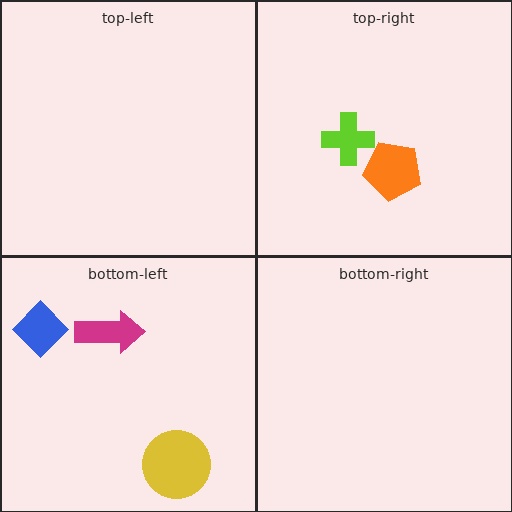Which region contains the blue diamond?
The bottom-left region.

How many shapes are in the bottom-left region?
3.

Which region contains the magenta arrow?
The bottom-left region.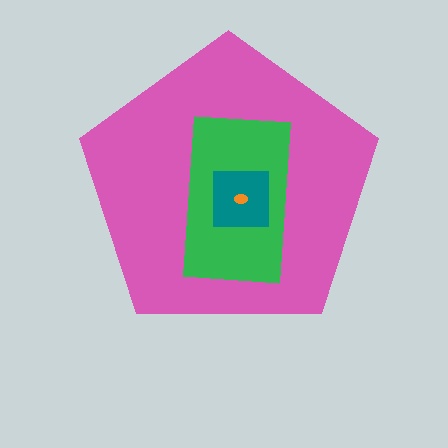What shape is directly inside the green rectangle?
The teal square.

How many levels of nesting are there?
4.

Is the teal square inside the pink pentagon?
Yes.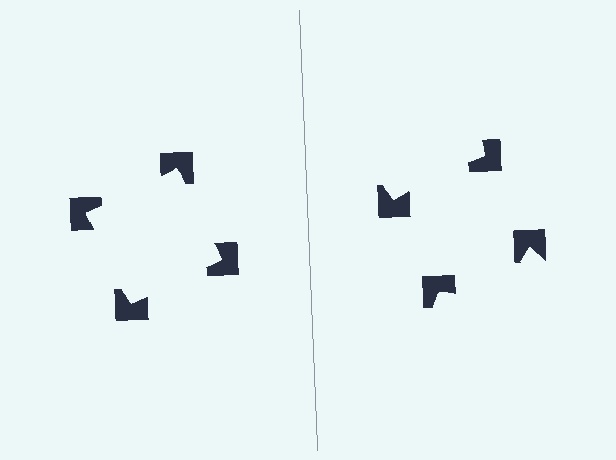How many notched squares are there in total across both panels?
8 — 4 on each side.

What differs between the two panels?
The notched squares are positioned identically on both sides; only the wedge orientations differ. On the left they align to a square; on the right they are misaligned.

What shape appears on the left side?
An illusory square.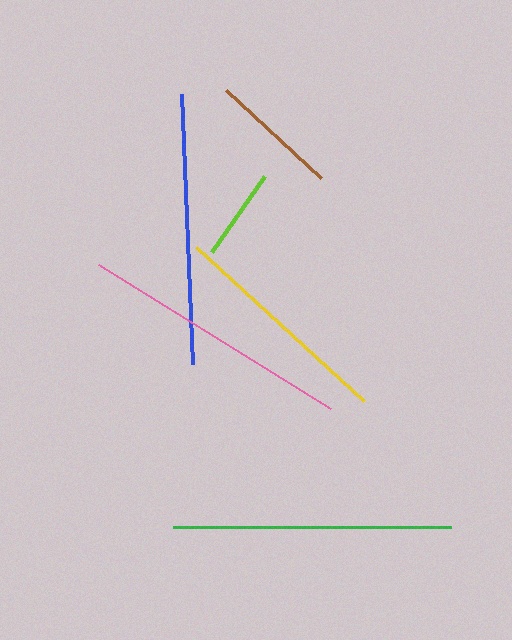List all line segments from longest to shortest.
From longest to shortest: green, pink, blue, yellow, brown, lime.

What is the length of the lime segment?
The lime segment is approximately 93 pixels long.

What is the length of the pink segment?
The pink segment is approximately 273 pixels long.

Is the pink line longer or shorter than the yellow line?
The pink line is longer than the yellow line.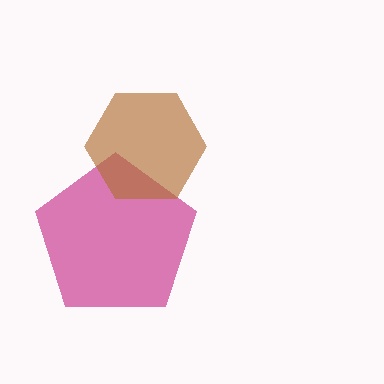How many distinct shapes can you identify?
There are 2 distinct shapes: a magenta pentagon, a brown hexagon.